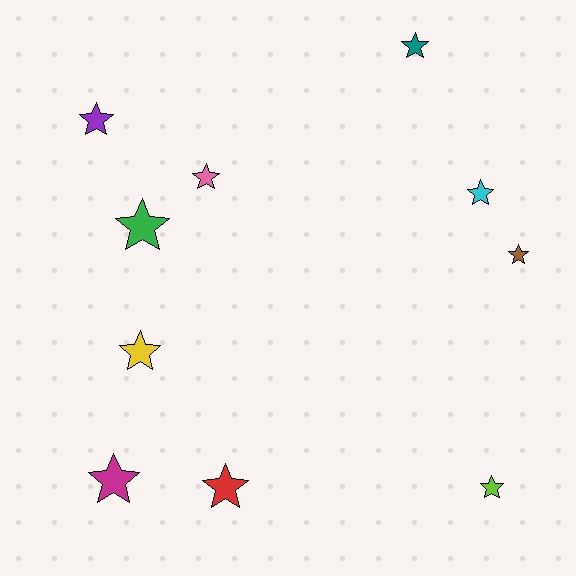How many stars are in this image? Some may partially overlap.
There are 10 stars.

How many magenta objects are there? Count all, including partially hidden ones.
There is 1 magenta object.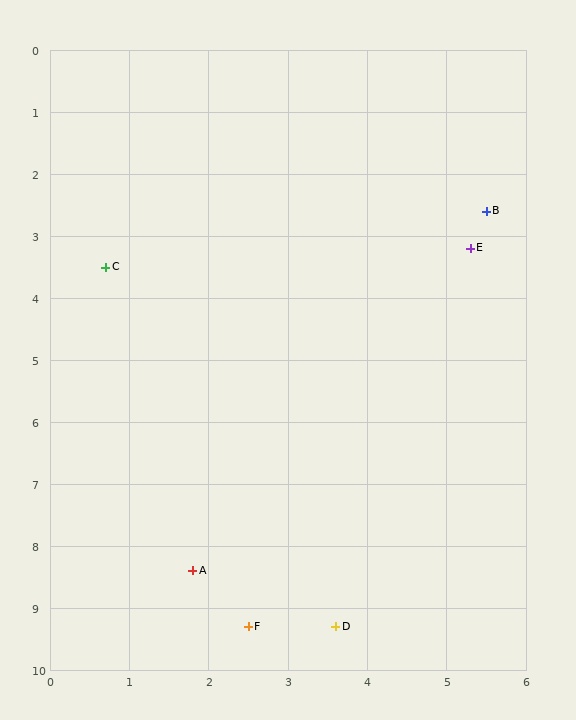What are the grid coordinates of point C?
Point C is at approximately (0.7, 3.5).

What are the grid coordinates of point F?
Point F is at approximately (2.5, 9.3).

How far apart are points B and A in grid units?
Points B and A are about 6.9 grid units apart.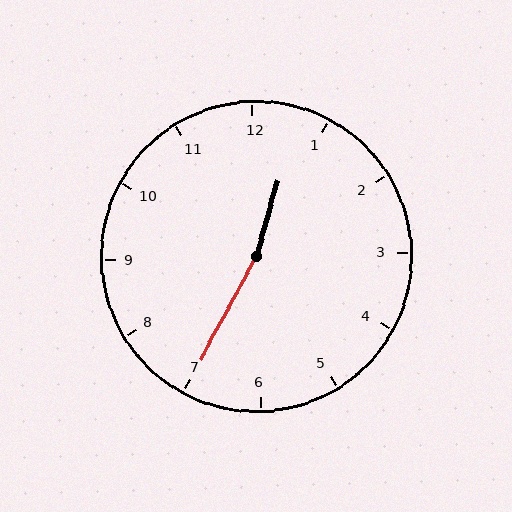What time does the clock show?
12:35.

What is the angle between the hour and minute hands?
Approximately 168 degrees.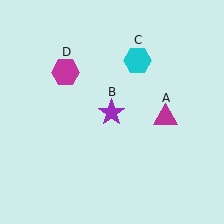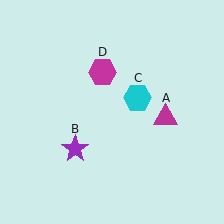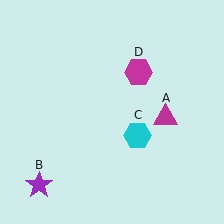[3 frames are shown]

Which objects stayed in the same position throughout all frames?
Magenta triangle (object A) remained stationary.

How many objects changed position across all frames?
3 objects changed position: purple star (object B), cyan hexagon (object C), magenta hexagon (object D).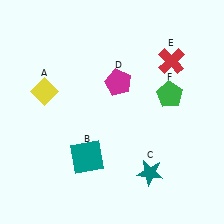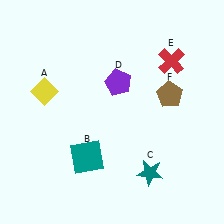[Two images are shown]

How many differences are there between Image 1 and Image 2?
There are 2 differences between the two images.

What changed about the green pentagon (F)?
In Image 1, F is green. In Image 2, it changed to brown.